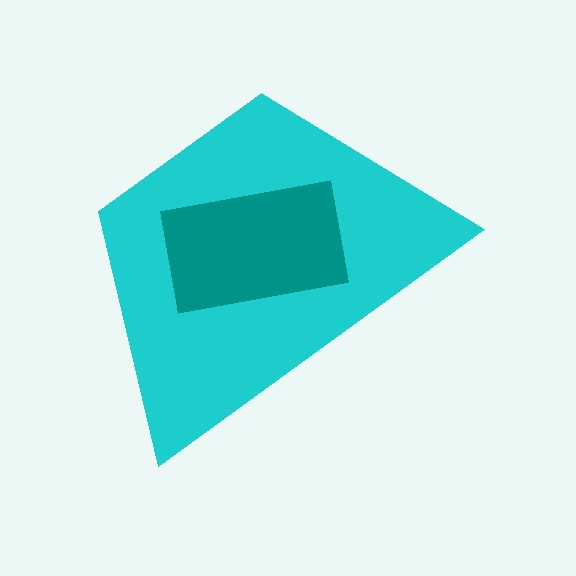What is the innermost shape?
The teal rectangle.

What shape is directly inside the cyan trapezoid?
The teal rectangle.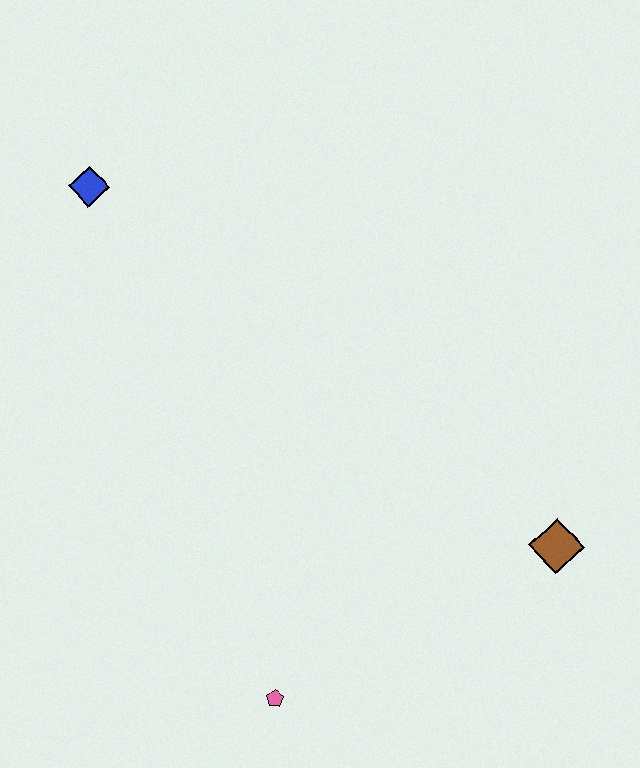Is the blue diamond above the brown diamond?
Yes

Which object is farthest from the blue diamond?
The brown diamond is farthest from the blue diamond.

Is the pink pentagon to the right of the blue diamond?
Yes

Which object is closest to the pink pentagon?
The brown diamond is closest to the pink pentagon.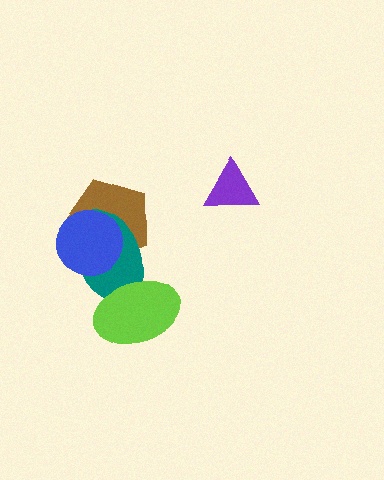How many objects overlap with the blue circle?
2 objects overlap with the blue circle.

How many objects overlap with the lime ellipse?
1 object overlaps with the lime ellipse.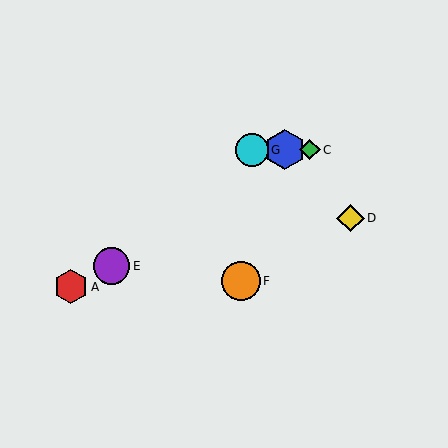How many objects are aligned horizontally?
3 objects (B, C, G) are aligned horizontally.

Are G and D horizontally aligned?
No, G is at y≈150 and D is at y≈218.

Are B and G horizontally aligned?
Yes, both are at y≈150.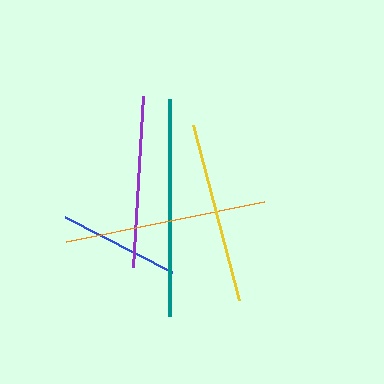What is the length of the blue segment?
The blue segment is approximately 121 pixels long.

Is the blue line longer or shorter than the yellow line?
The yellow line is longer than the blue line.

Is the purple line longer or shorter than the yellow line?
The yellow line is longer than the purple line.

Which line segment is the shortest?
The blue line is the shortest at approximately 121 pixels.